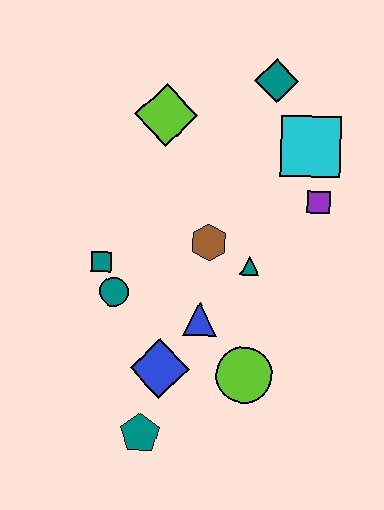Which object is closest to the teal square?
The teal circle is closest to the teal square.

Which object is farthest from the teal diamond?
The teal pentagon is farthest from the teal diamond.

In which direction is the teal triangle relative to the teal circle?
The teal triangle is to the right of the teal circle.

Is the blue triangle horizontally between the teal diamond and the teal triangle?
No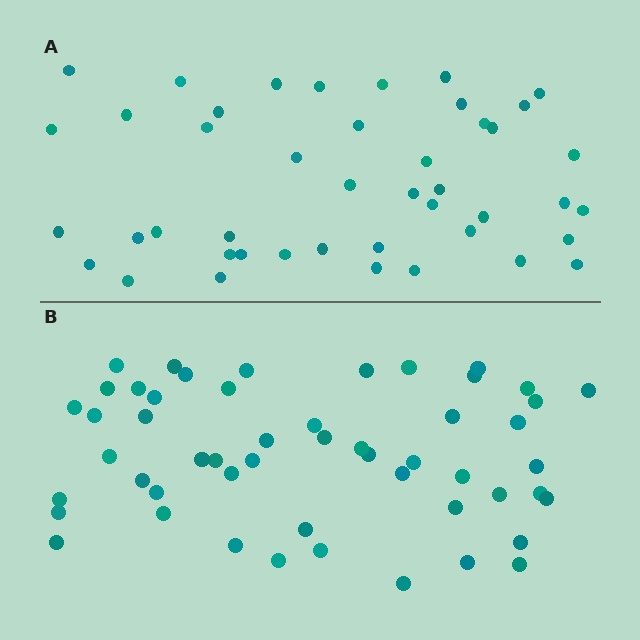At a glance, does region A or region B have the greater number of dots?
Region B (the bottom region) has more dots.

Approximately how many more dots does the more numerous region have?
Region B has roughly 8 or so more dots than region A.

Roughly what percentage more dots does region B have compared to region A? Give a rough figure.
About 20% more.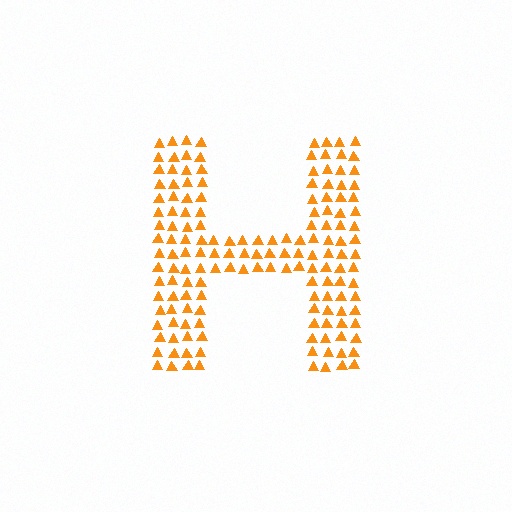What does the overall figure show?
The overall figure shows the letter H.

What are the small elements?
The small elements are triangles.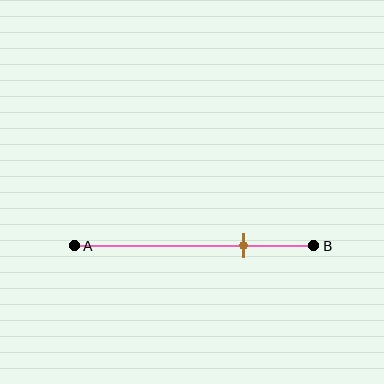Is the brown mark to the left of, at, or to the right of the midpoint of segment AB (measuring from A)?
The brown mark is to the right of the midpoint of segment AB.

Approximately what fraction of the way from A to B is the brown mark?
The brown mark is approximately 70% of the way from A to B.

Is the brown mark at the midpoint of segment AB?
No, the mark is at about 70% from A, not at the 50% midpoint.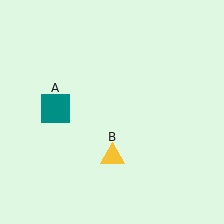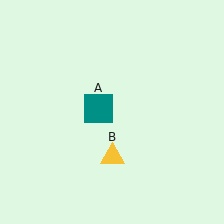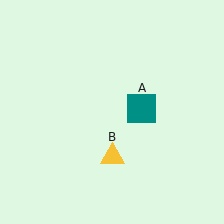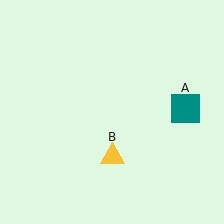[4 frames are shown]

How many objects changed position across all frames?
1 object changed position: teal square (object A).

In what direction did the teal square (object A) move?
The teal square (object A) moved right.